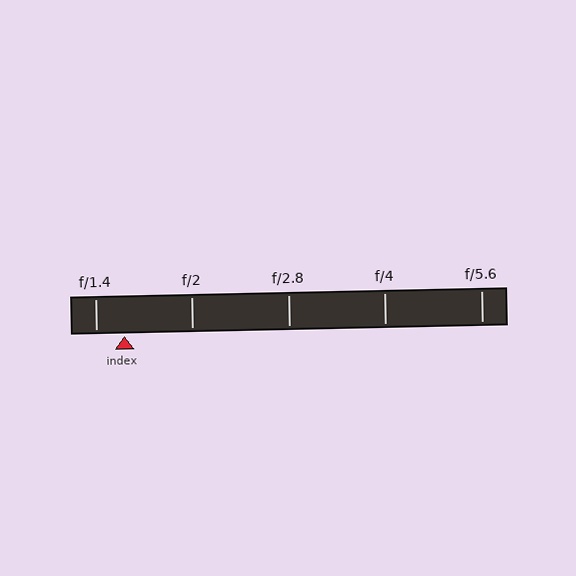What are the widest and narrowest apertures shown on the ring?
The widest aperture shown is f/1.4 and the narrowest is f/5.6.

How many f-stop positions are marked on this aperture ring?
There are 5 f-stop positions marked.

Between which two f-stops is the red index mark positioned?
The index mark is between f/1.4 and f/2.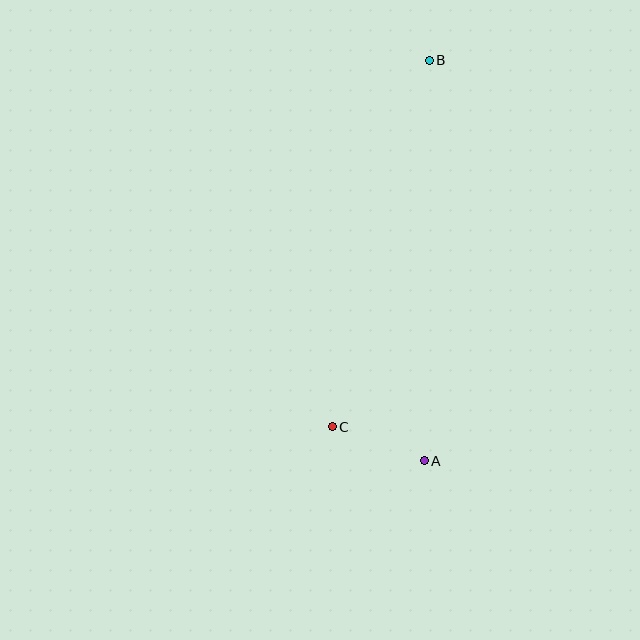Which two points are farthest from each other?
Points A and B are farthest from each other.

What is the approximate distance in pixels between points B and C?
The distance between B and C is approximately 379 pixels.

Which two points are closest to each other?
Points A and C are closest to each other.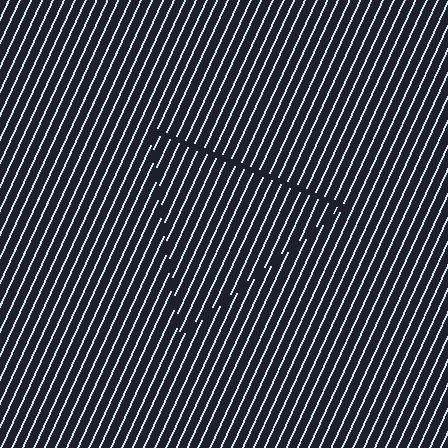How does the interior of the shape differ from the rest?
The interior of the shape contains the same grating, shifted by half a period — the contour is defined by the phase discontinuity where line-ends from the inner and outer gratings abut.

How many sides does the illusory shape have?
3 sides — the line-ends trace a triangle.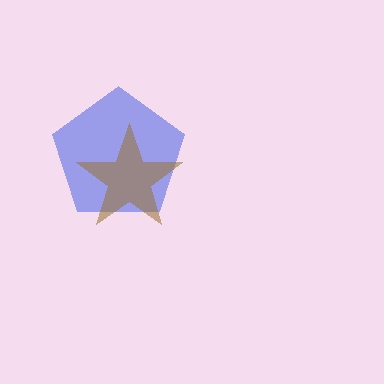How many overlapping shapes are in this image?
There are 2 overlapping shapes in the image.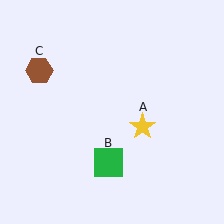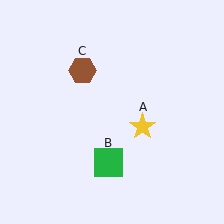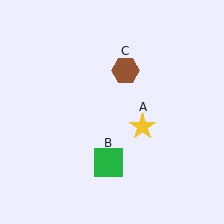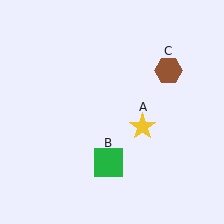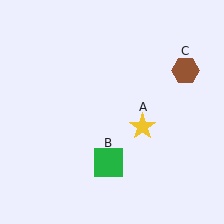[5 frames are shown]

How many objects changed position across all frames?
1 object changed position: brown hexagon (object C).